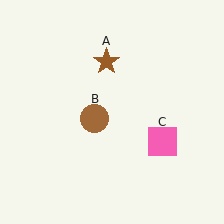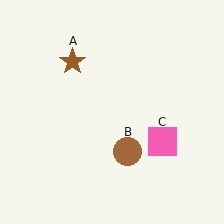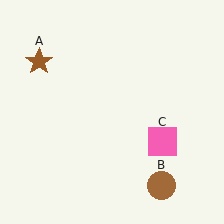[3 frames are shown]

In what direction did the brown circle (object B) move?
The brown circle (object B) moved down and to the right.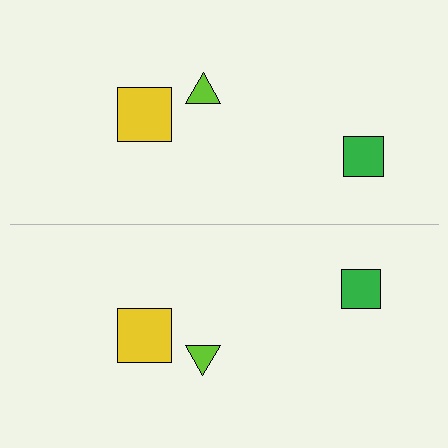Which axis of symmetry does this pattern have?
The pattern has a horizontal axis of symmetry running through the center of the image.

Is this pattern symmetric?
Yes, this pattern has bilateral (reflection) symmetry.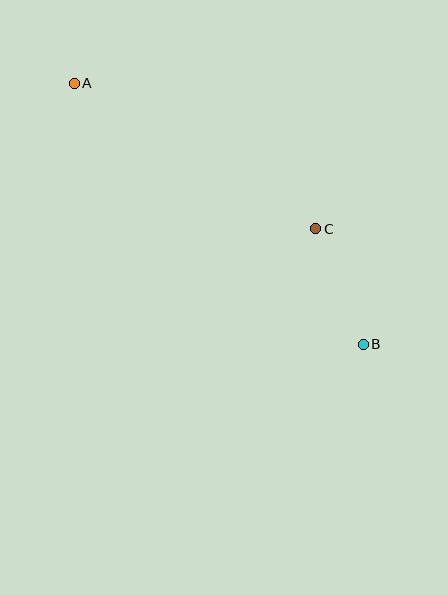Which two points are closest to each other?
Points B and C are closest to each other.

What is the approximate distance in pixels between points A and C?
The distance between A and C is approximately 282 pixels.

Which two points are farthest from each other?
Points A and B are farthest from each other.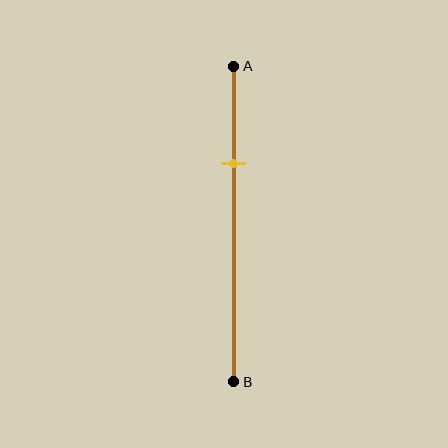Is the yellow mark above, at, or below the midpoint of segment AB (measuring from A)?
The yellow mark is above the midpoint of segment AB.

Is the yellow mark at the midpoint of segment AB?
No, the mark is at about 30% from A, not at the 50% midpoint.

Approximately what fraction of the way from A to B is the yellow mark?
The yellow mark is approximately 30% of the way from A to B.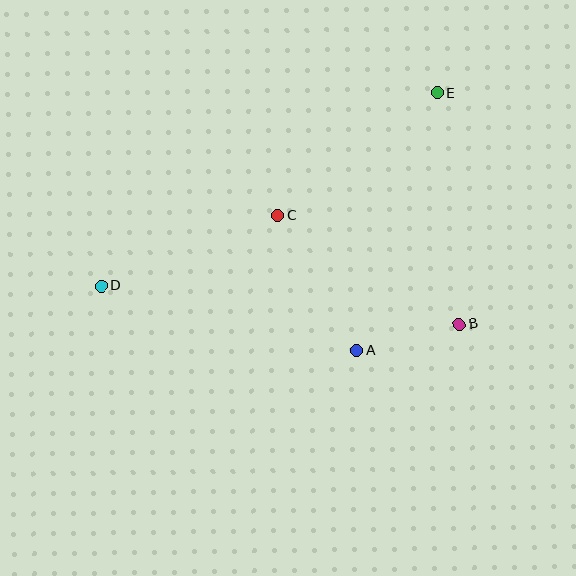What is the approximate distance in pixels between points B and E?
The distance between B and E is approximately 232 pixels.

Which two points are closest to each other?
Points A and B are closest to each other.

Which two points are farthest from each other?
Points D and E are farthest from each other.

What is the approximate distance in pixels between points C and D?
The distance between C and D is approximately 190 pixels.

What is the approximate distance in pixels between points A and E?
The distance between A and E is approximately 270 pixels.